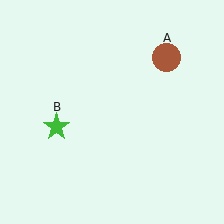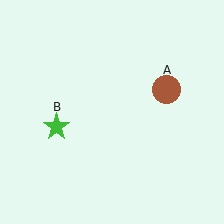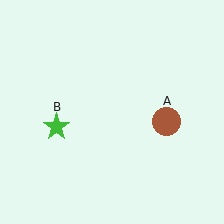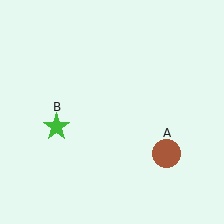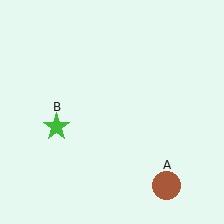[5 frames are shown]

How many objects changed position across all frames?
1 object changed position: brown circle (object A).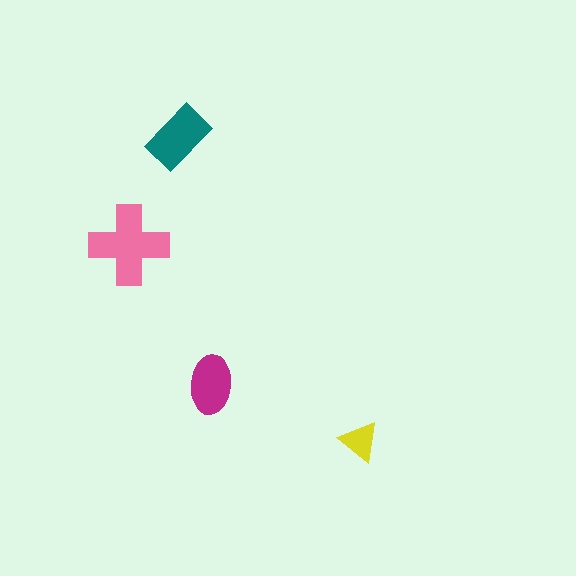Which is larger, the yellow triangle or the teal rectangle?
The teal rectangle.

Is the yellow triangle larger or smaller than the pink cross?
Smaller.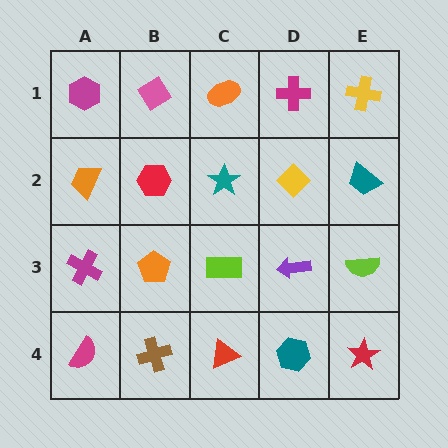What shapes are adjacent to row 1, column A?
An orange trapezoid (row 2, column A), a pink diamond (row 1, column B).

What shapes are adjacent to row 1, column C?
A teal star (row 2, column C), a pink diamond (row 1, column B), a magenta cross (row 1, column D).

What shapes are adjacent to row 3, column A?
An orange trapezoid (row 2, column A), a magenta semicircle (row 4, column A), an orange pentagon (row 3, column B).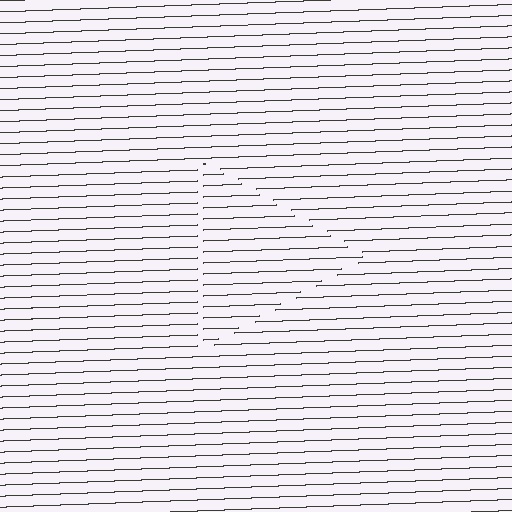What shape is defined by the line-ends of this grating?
An illusory triangle. The interior of the shape contains the same grating, shifted by half a period — the contour is defined by the phase discontinuity where line-ends from the inner and outer gratings abut.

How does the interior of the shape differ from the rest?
The interior of the shape contains the same grating, shifted by half a period — the contour is defined by the phase discontinuity where line-ends from the inner and outer gratings abut.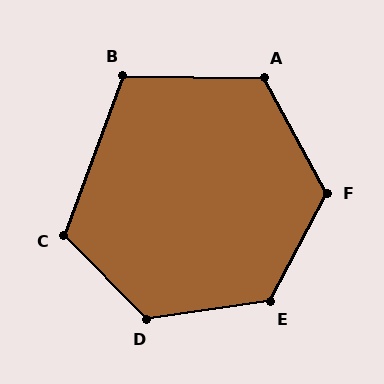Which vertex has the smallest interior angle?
B, at approximately 110 degrees.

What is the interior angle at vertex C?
Approximately 115 degrees (obtuse).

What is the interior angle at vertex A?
Approximately 119 degrees (obtuse).